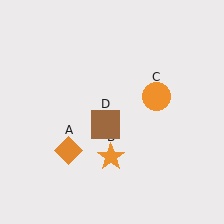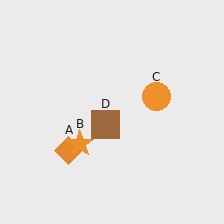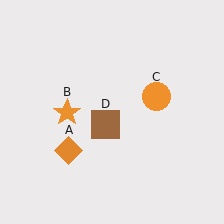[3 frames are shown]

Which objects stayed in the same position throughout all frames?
Orange diamond (object A) and orange circle (object C) and brown square (object D) remained stationary.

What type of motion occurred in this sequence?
The orange star (object B) rotated clockwise around the center of the scene.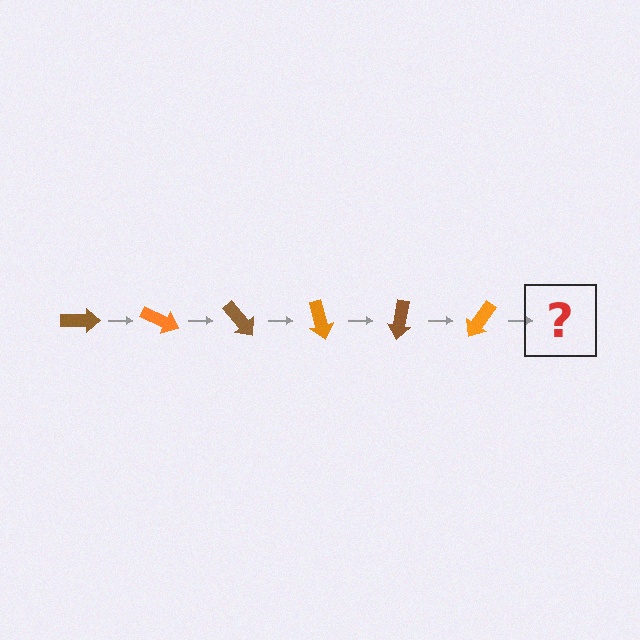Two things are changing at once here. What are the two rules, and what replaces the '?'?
The two rules are that it rotates 25 degrees each step and the color cycles through brown and orange. The '?' should be a brown arrow, rotated 150 degrees from the start.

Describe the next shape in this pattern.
It should be a brown arrow, rotated 150 degrees from the start.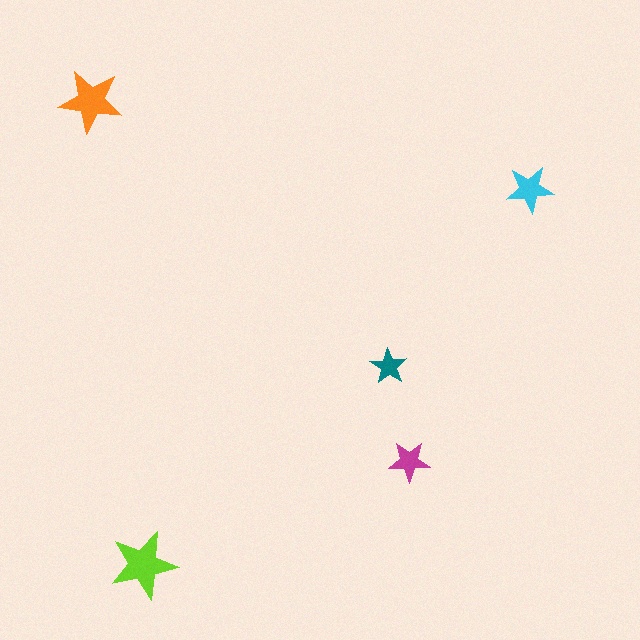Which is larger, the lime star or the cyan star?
The lime one.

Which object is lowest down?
The lime star is bottommost.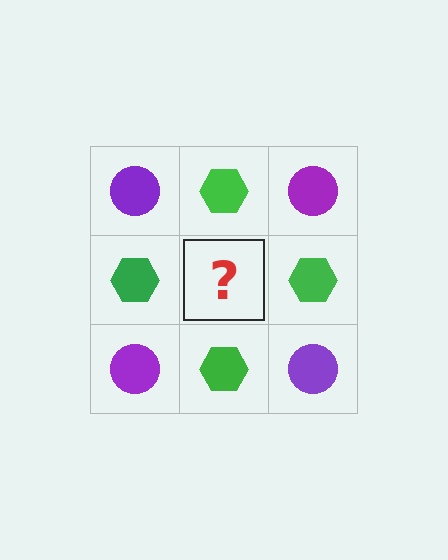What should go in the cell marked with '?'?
The missing cell should contain a purple circle.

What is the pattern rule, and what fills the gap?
The rule is that it alternates purple circle and green hexagon in a checkerboard pattern. The gap should be filled with a purple circle.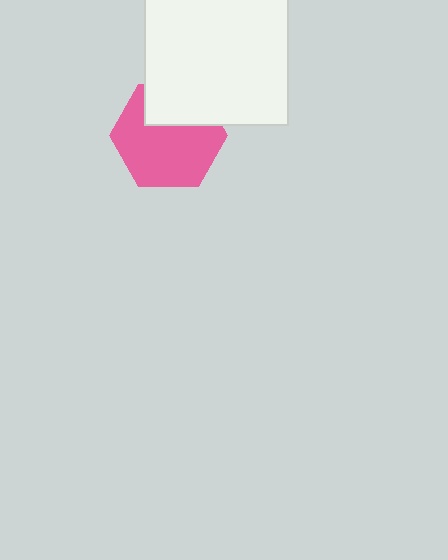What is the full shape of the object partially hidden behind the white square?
The partially hidden object is a pink hexagon.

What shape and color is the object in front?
The object in front is a white square.